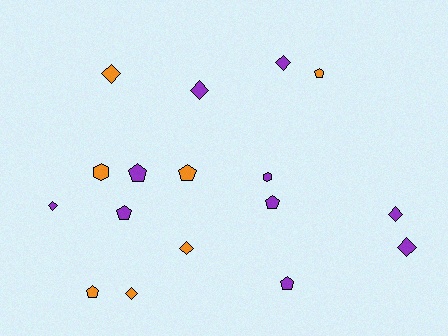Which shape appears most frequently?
Diamond, with 8 objects.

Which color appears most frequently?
Purple, with 10 objects.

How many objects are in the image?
There are 17 objects.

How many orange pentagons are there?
There are 3 orange pentagons.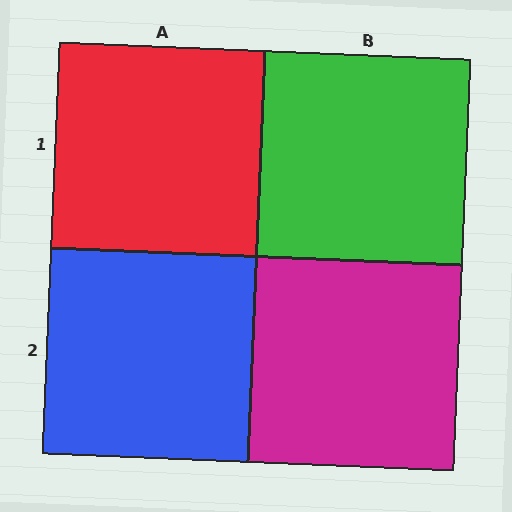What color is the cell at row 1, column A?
Red.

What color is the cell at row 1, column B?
Green.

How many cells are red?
1 cell is red.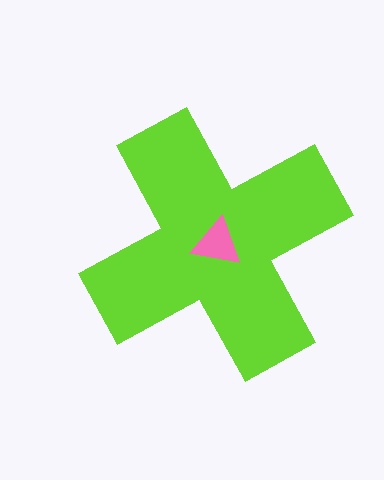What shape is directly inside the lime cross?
The pink triangle.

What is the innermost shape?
The pink triangle.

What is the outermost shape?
The lime cross.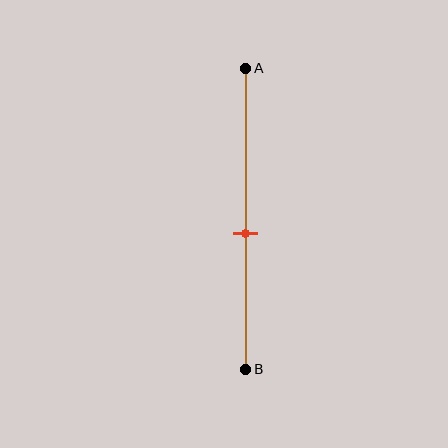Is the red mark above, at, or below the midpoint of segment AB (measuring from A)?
The red mark is below the midpoint of segment AB.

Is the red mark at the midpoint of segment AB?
No, the mark is at about 55% from A, not at the 50% midpoint.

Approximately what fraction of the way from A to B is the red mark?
The red mark is approximately 55% of the way from A to B.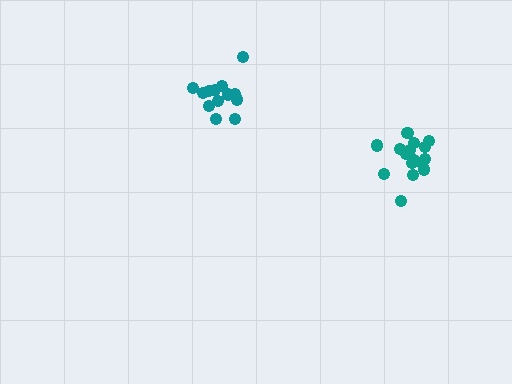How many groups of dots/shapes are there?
There are 2 groups.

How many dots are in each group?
Group 1: 17 dots, Group 2: 14 dots (31 total).